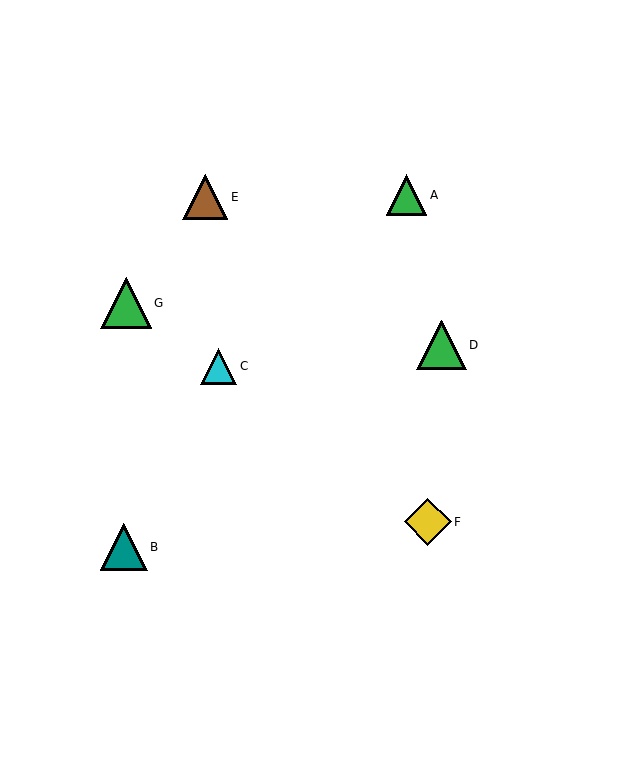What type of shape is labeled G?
Shape G is a green triangle.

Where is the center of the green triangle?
The center of the green triangle is at (407, 195).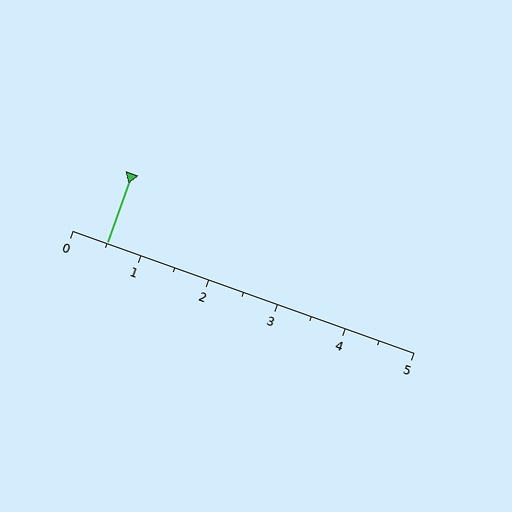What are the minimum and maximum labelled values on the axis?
The axis runs from 0 to 5.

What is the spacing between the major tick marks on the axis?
The major ticks are spaced 1 apart.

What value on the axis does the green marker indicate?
The marker indicates approximately 0.5.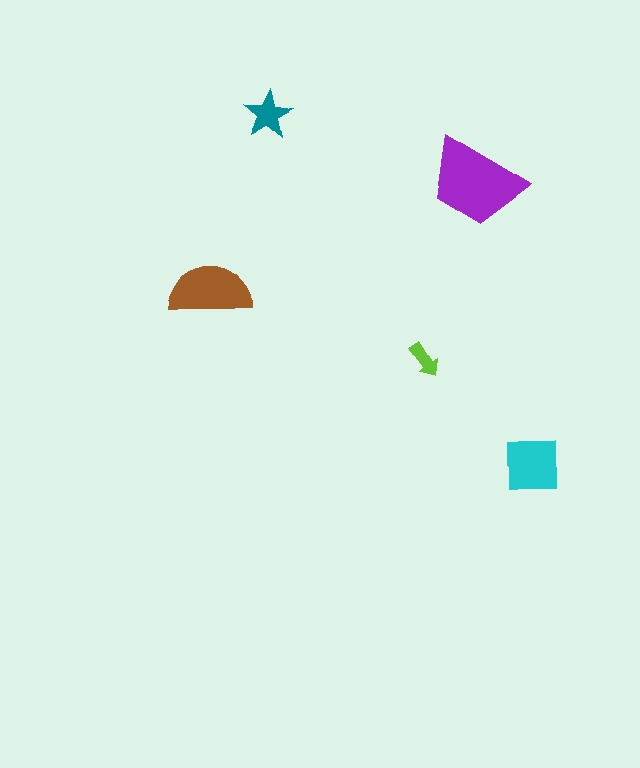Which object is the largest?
The purple trapezoid.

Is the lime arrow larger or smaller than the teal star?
Smaller.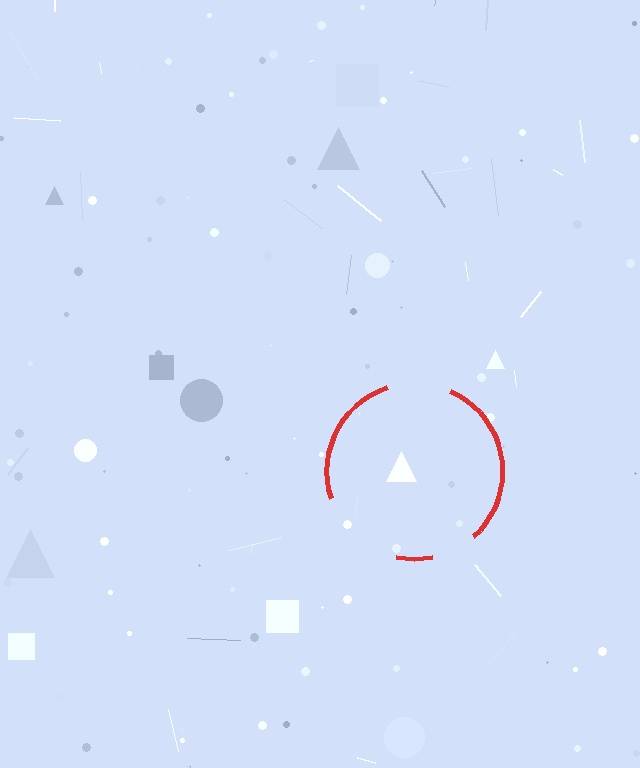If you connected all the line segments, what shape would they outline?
They would outline a circle.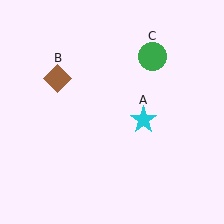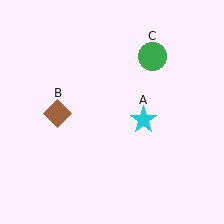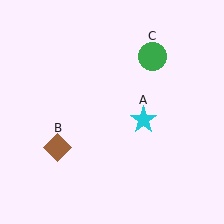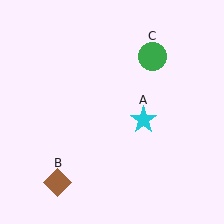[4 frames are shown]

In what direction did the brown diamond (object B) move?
The brown diamond (object B) moved down.